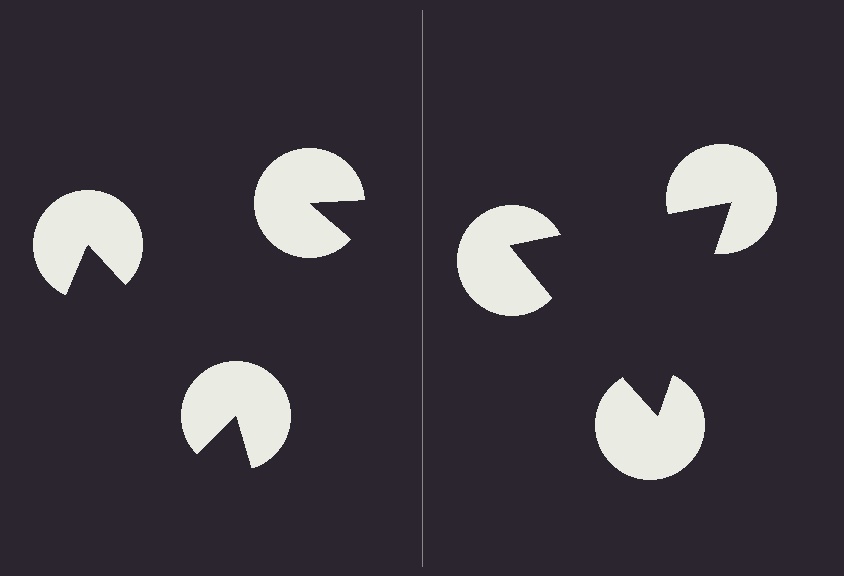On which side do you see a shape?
An illusory triangle appears on the right side. On the left side the wedge cuts are rotated, so no coherent shape forms.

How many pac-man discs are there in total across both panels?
6 — 3 on each side.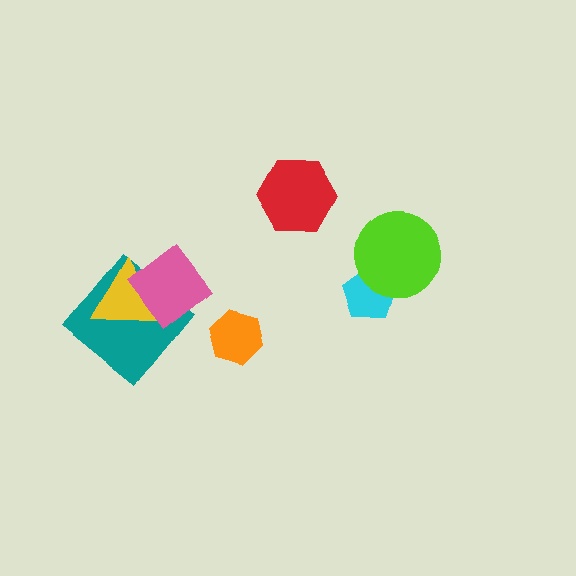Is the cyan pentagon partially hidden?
Yes, it is partially covered by another shape.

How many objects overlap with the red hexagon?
0 objects overlap with the red hexagon.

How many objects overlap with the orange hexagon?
0 objects overlap with the orange hexagon.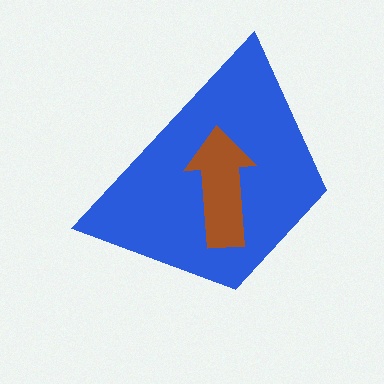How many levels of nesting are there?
2.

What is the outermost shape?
The blue trapezoid.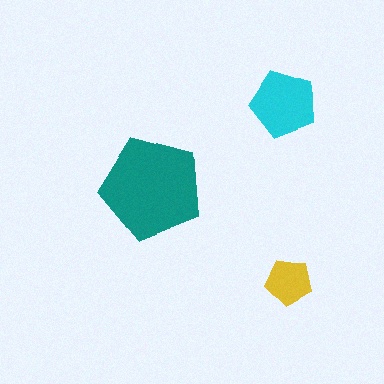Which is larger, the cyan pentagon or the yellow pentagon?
The cyan one.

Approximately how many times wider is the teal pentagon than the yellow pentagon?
About 2 times wider.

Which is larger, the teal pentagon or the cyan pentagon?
The teal one.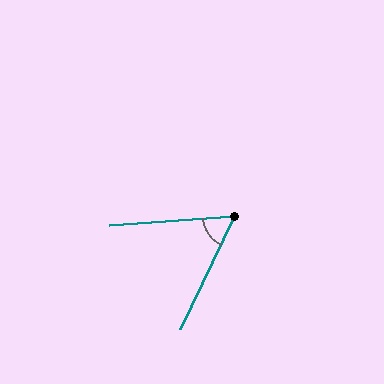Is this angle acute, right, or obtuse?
It is acute.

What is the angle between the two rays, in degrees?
Approximately 60 degrees.